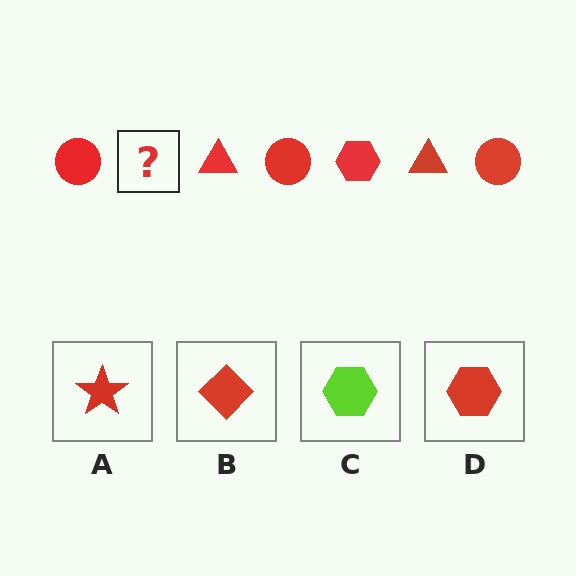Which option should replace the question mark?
Option D.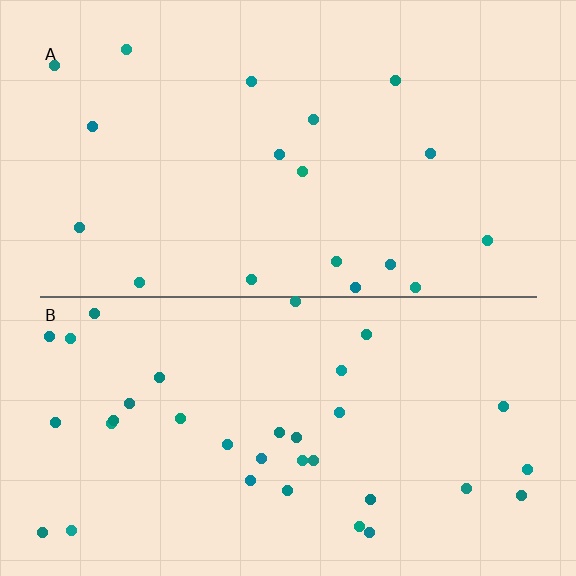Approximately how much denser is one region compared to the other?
Approximately 1.9× — region B over region A.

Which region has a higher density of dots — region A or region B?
B (the bottom).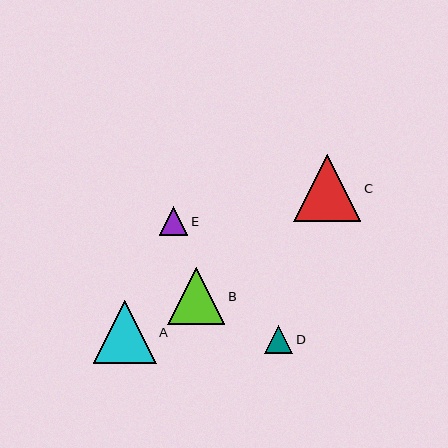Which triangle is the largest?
Triangle C is the largest with a size of approximately 67 pixels.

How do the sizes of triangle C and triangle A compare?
Triangle C and triangle A are approximately the same size.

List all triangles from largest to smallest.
From largest to smallest: C, A, B, E, D.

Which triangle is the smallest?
Triangle D is the smallest with a size of approximately 28 pixels.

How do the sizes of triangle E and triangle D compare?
Triangle E and triangle D are approximately the same size.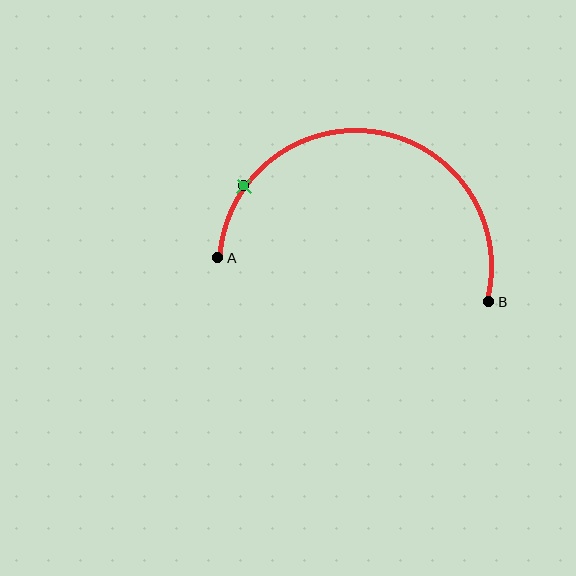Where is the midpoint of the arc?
The arc midpoint is the point on the curve farthest from the straight line joining A and B. It sits above that line.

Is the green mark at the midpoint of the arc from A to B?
No. The green mark lies on the arc but is closer to endpoint A. The arc midpoint would be at the point on the curve equidistant along the arc from both A and B.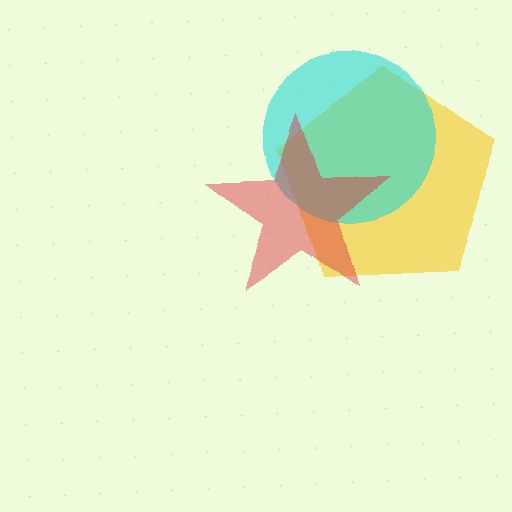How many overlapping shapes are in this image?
There are 3 overlapping shapes in the image.